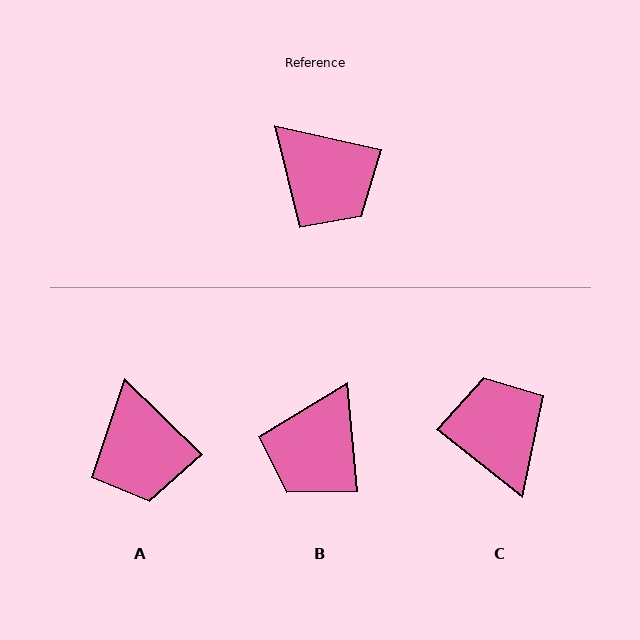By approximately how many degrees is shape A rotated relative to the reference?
Approximately 32 degrees clockwise.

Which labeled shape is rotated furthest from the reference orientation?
C, about 154 degrees away.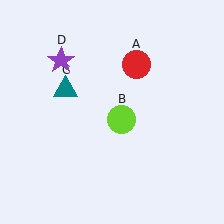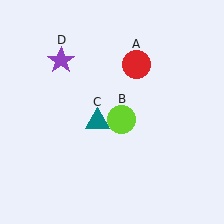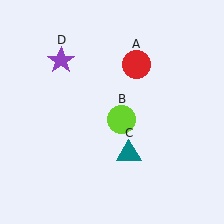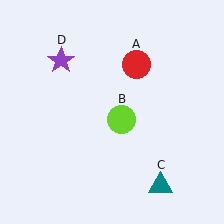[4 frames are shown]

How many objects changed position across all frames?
1 object changed position: teal triangle (object C).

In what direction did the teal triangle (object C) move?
The teal triangle (object C) moved down and to the right.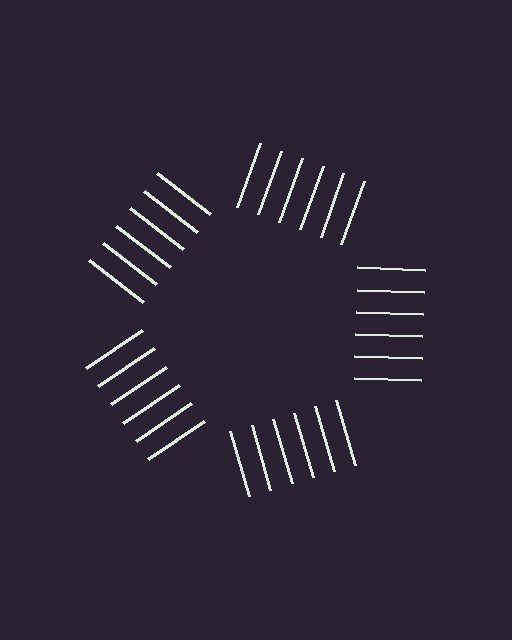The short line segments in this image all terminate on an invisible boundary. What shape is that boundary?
An illusory pentagon — the line segments terminate on its edges but no continuous stroke is drawn.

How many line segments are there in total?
30 — 6 along each of the 5 edges.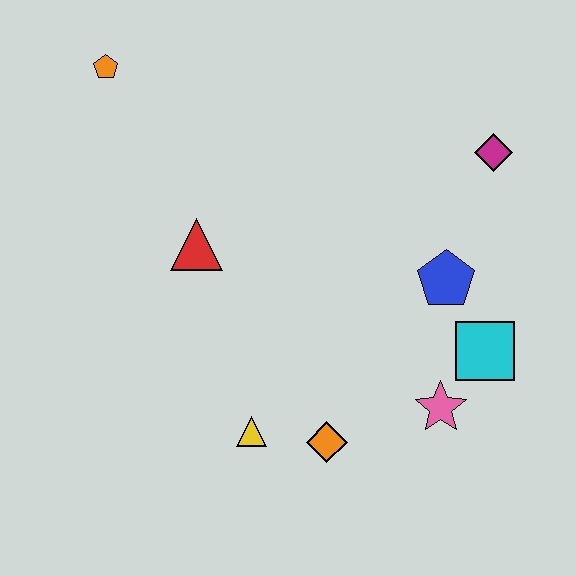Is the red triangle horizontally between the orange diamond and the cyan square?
No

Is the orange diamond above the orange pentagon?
No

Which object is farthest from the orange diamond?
The orange pentagon is farthest from the orange diamond.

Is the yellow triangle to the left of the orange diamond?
Yes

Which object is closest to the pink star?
The cyan square is closest to the pink star.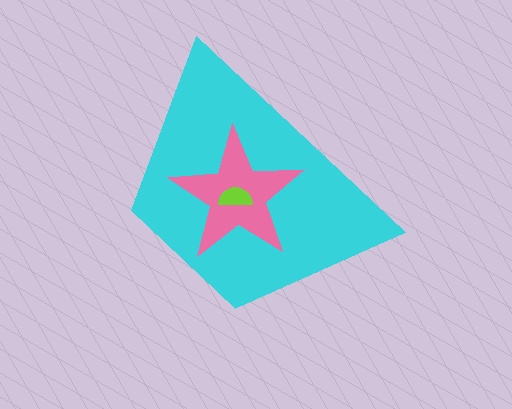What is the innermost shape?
The lime semicircle.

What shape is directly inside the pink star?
The lime semicircle.